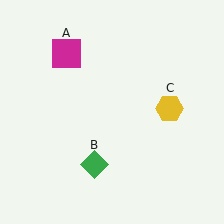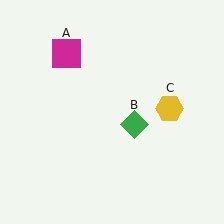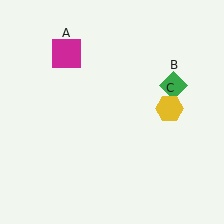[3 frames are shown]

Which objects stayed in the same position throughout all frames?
Magenta square (object A) and yellow hexagon (object C) remained stationary.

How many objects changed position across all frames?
1 object changed position: green diamond (object B).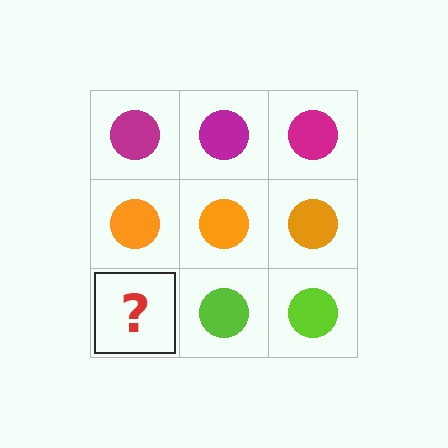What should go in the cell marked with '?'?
The missing cell should contain a lime circle.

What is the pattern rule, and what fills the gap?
The rule is that each row has a consistent color. The gap should be filled with a lime circle.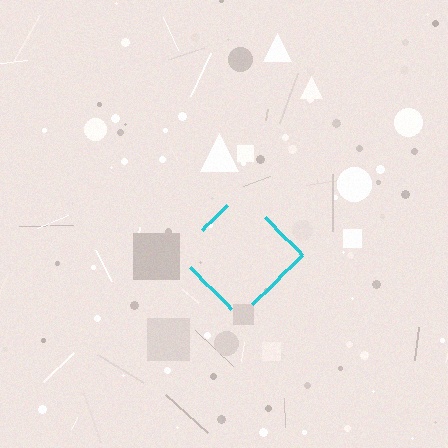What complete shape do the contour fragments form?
The contour fragments form a diamond.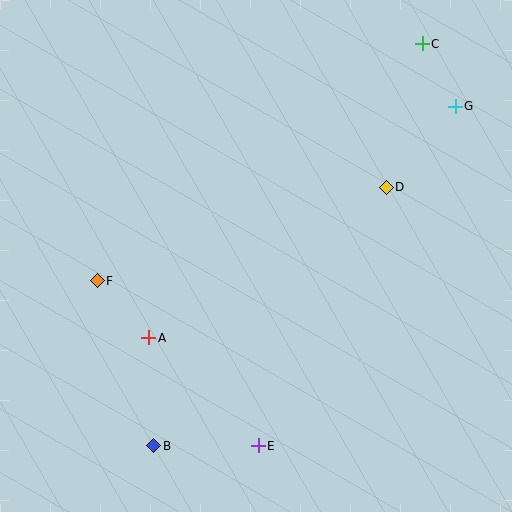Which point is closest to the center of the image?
Point A at (149, 338) is closest to the center.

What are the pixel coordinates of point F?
Point F is at (97, 281).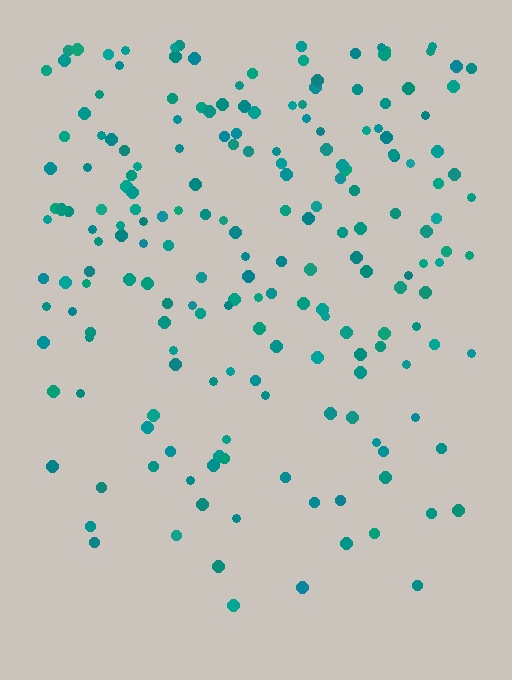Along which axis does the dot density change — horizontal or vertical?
Vertical.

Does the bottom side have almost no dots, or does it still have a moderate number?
Still a moderate number, just noticeably fewer than the top.